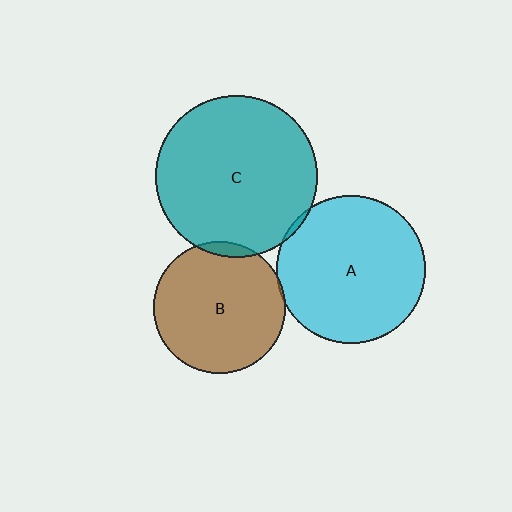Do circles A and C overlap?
Yes.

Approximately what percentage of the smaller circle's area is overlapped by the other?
Approximately 5%.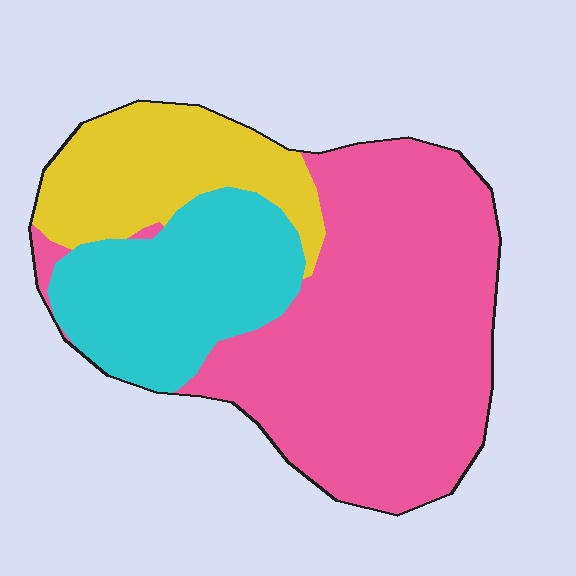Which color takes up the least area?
Yellow, at roughly 20%.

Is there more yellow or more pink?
Pink.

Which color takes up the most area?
Pink, at roughly 55%.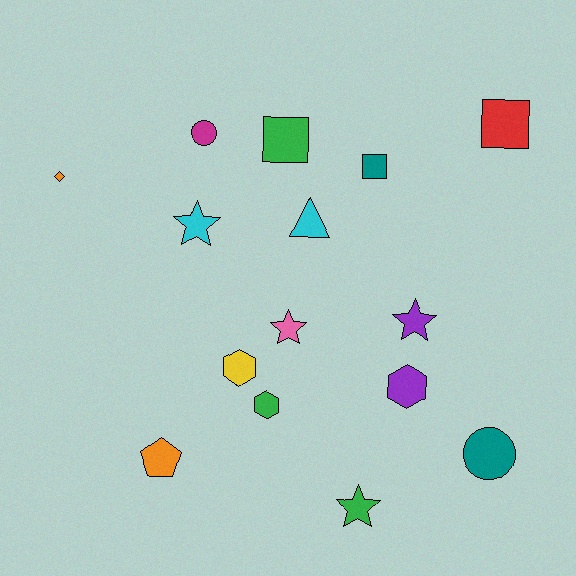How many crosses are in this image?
There are no crosses.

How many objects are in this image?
There are 15 objects.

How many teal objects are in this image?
There are 2 teal objects.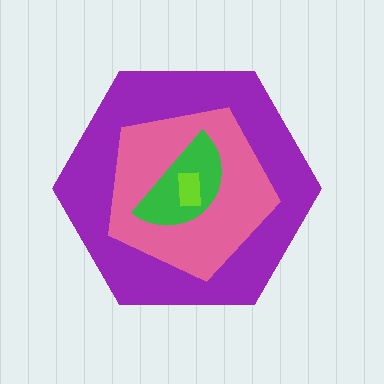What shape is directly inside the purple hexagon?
The pink pentagon.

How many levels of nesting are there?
4.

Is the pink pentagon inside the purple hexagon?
Yes.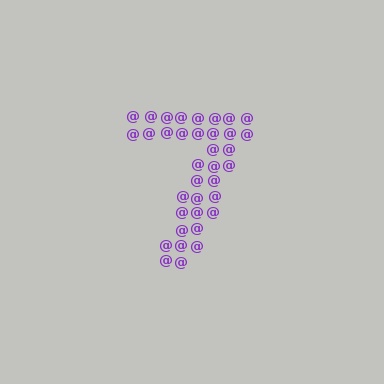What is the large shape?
The large shape is the digit 7.